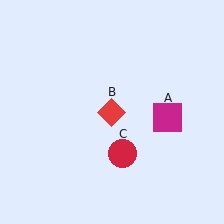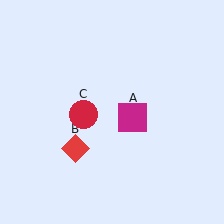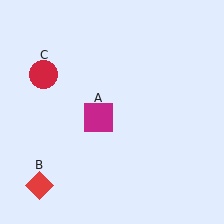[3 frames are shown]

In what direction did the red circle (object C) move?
The red circle (object C) moved up and to the left.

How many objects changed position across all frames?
3 objects changed position: magenta square (object A), red diamond (object B), red circle (object C).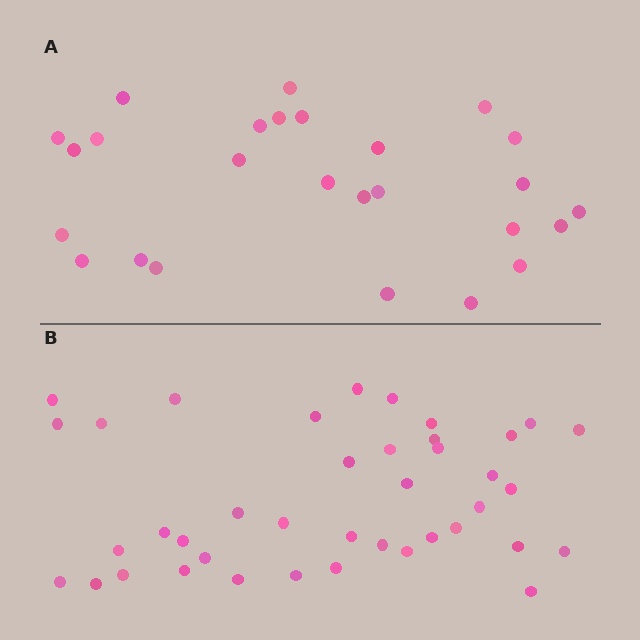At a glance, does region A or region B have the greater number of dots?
Region B (the bottom region) has more dots.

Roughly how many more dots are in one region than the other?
Region B has approximately 15 more dots than region A.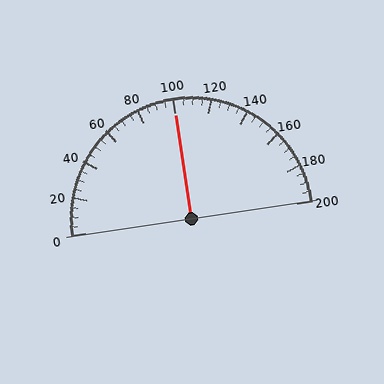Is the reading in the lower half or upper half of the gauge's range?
The reading is in the upper half of the range (0 to 200).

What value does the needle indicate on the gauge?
The needle indicates approximately 100.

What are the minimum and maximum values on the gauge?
The gauge ranges from 0 to 200.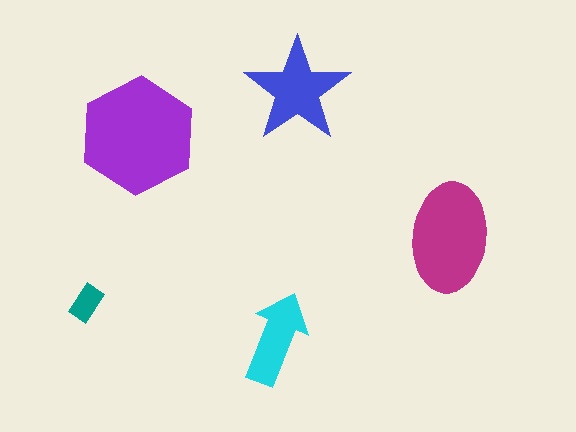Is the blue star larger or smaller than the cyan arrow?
Larger.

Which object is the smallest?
The teal rectangle.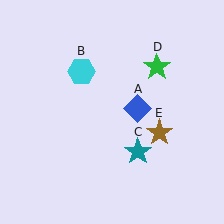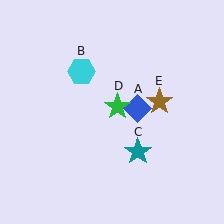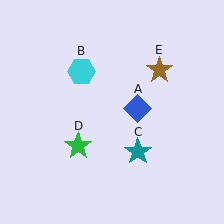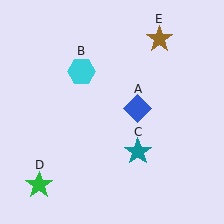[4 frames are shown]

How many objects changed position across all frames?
2 objects changed position: green star (object D), brown star (object E).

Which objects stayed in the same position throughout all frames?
Blue diamond (object A) and cyan hexagon (object B) and teal star (object C) remained stationary.